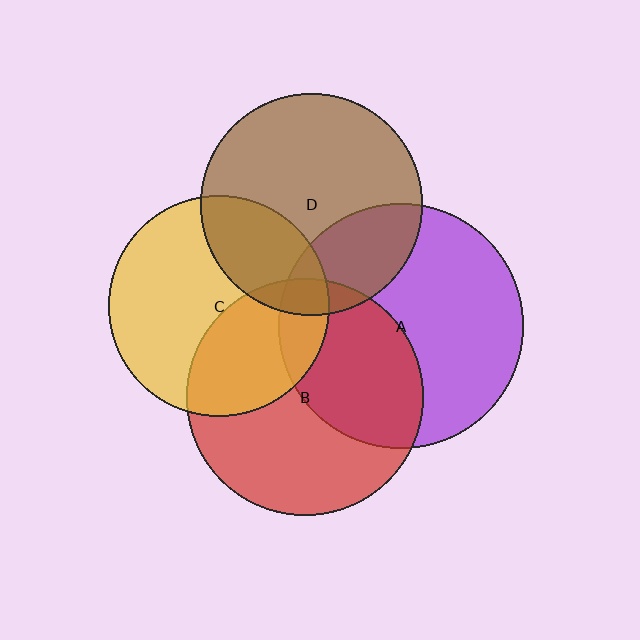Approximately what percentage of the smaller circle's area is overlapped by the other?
Approximately 25%.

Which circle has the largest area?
Circle A (purple).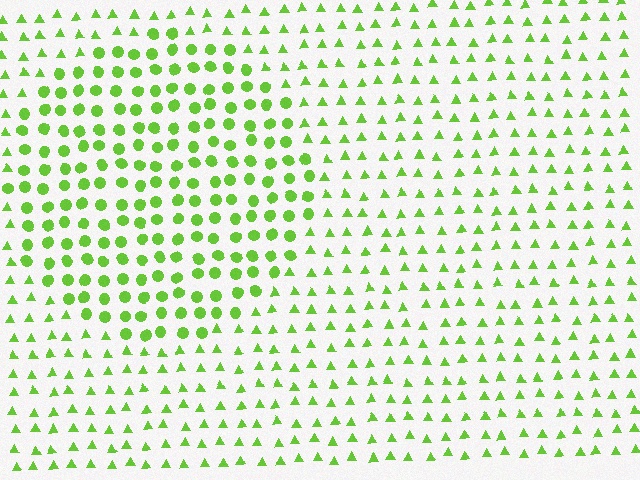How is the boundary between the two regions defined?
The boundary is defined by a change in element shape: circles inside vs. triangles outside. All elements share the same color and spacing.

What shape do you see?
I see a circle.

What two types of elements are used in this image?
The image uses circles inside the circle region and triangles outside it.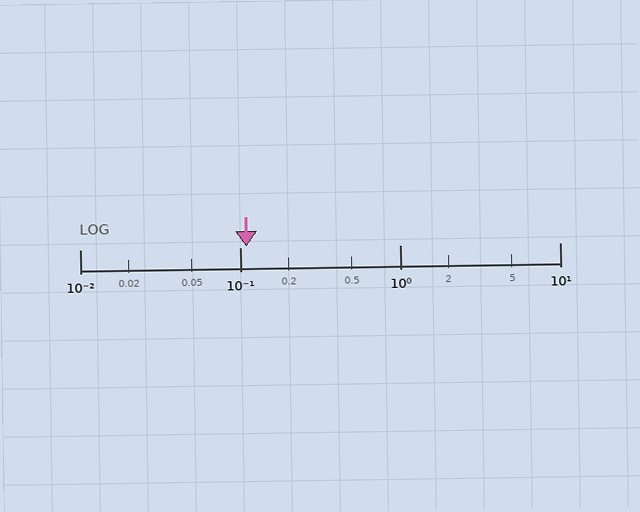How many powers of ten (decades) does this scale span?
The scale spans 3 decades, from 0.01 to 10.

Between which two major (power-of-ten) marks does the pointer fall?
The pointer is between 0.1 and 1.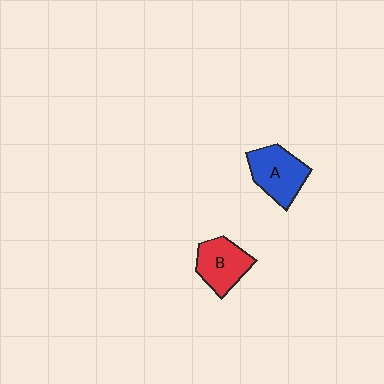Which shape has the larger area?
Shape A (blue).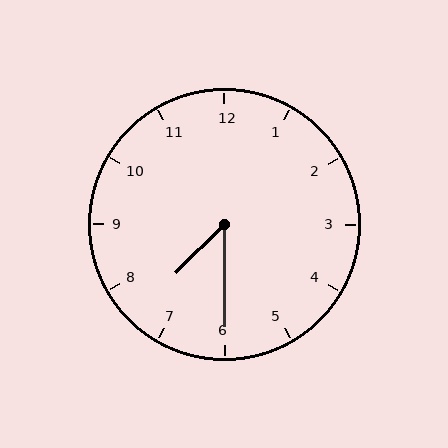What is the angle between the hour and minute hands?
Approximately 45 degrees.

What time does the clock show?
7:30.